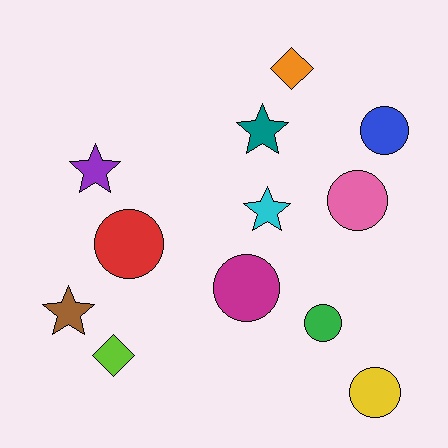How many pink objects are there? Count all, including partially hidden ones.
There is 1 pink object.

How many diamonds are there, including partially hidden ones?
There are 2 diamonds.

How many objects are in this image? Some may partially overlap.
There are 12 objects.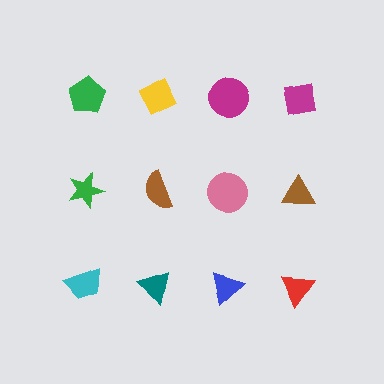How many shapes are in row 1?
4 shapes.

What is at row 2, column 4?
A brown triangle.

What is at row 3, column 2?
A teal triangle.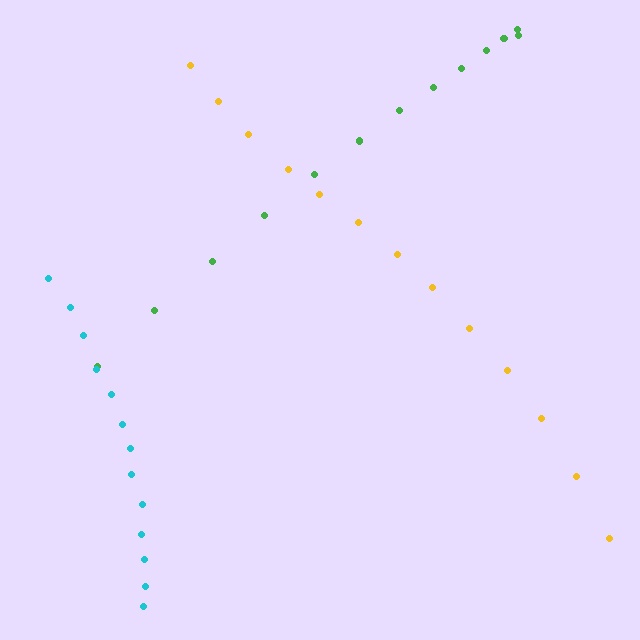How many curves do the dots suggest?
There are 3 distinct paths.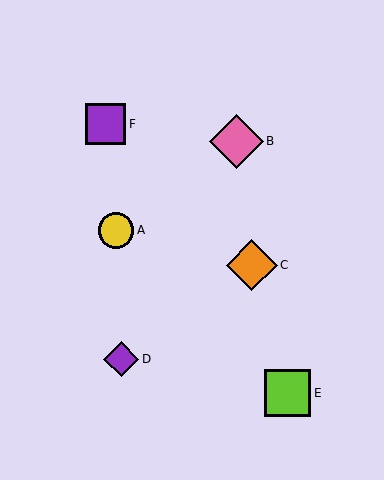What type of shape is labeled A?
Shape A is a yellow circle.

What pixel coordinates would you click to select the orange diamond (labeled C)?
Click at (252, 265) to select the orange diamond C.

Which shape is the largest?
The pink diamond (labeled B) is the largest.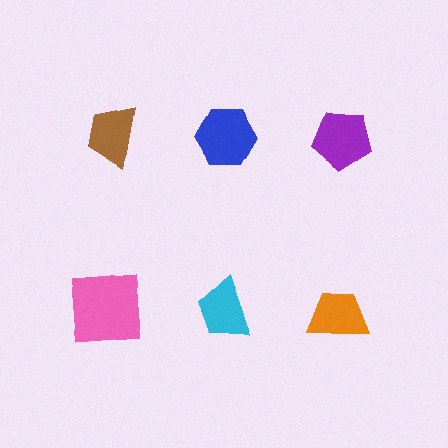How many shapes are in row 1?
3 shapes.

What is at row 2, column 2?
A cyan trapezoid.